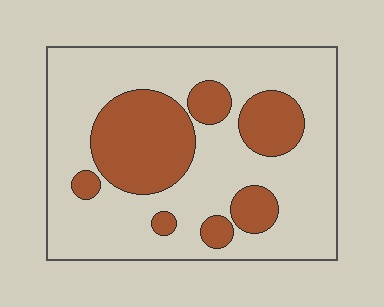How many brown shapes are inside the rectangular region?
7.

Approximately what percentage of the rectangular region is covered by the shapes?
Approximately 30%.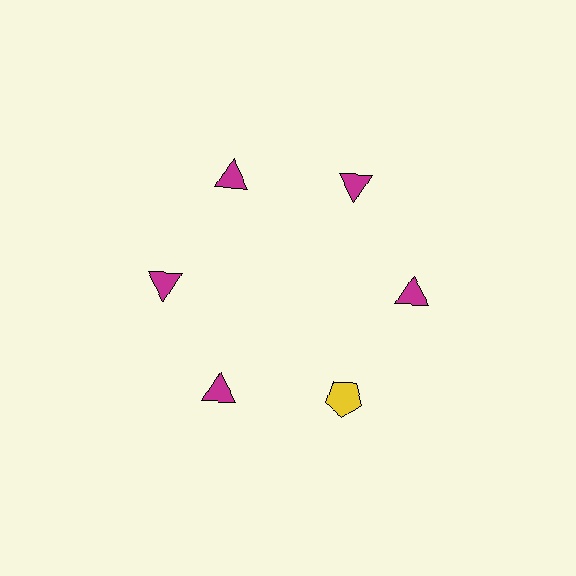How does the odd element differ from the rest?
It differs in both color (yellow instead of magenta) and shape (pentagon instead of triangle).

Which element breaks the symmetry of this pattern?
The yellow pentagon at roughly the 5 o'clock position breaks the symmetry. All other shapes are magenta triangles.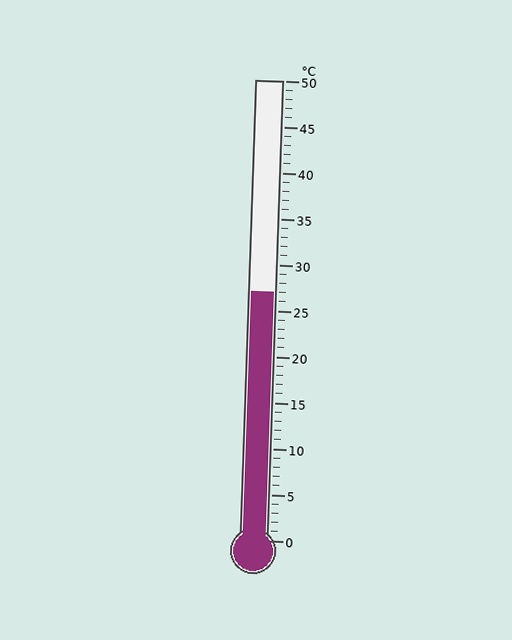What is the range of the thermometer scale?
The thermometer scale ranges from 0°C to 50°C.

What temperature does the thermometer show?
The thermometer shows approximately 27°C.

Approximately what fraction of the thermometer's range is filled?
The thermometer is filled to approximately 55% of its range.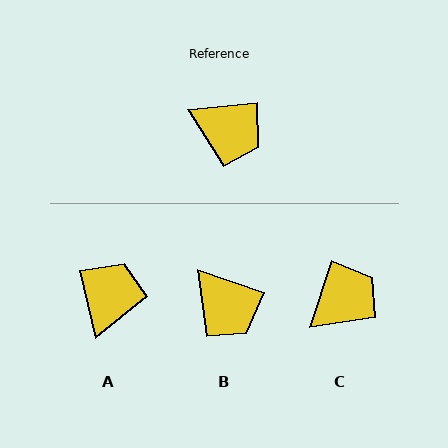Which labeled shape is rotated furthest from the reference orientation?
A, about 97 degrees away.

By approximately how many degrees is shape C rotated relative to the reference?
Approximately 66 degrees counter-clockwise.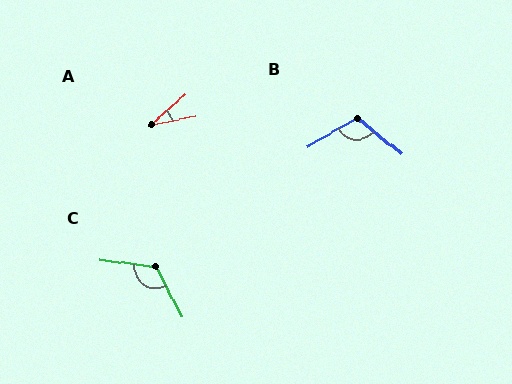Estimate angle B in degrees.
Approximately 111 degrees.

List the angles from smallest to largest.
A (30°), B (111°), C (124°).